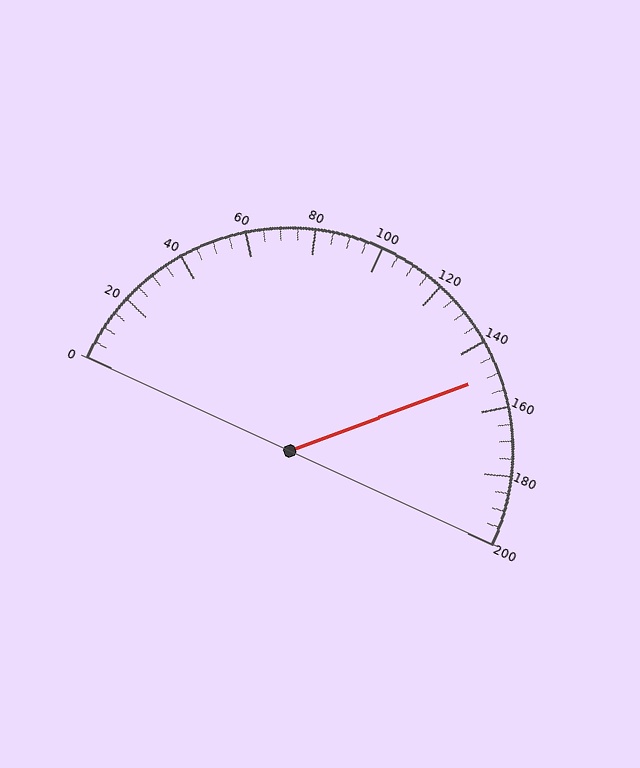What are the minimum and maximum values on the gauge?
The gauge ranges from 0 to 200.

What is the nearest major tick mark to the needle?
The nearest major tick mark is 160.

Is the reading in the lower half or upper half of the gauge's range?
The reading is in the upper half of the range (0 to 200).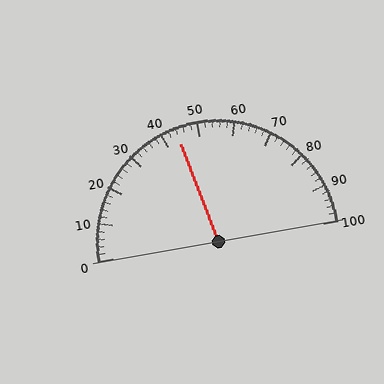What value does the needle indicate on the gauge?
The needle indicates approximately 44.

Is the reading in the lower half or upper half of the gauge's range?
The reading is in the lower half of the range (0 to 100).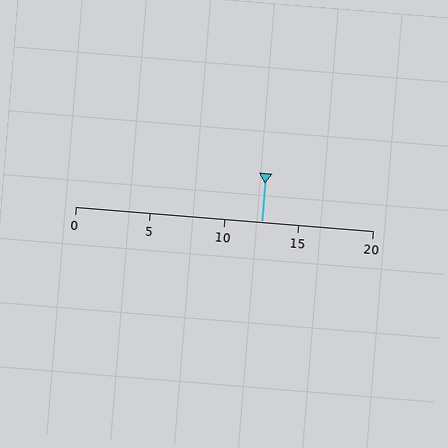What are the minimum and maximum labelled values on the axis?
The axis runs from 0 to 20.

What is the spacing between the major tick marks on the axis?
The major ticks are spaced 5 apart.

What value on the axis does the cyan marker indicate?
The marker indicates approximately 12.5.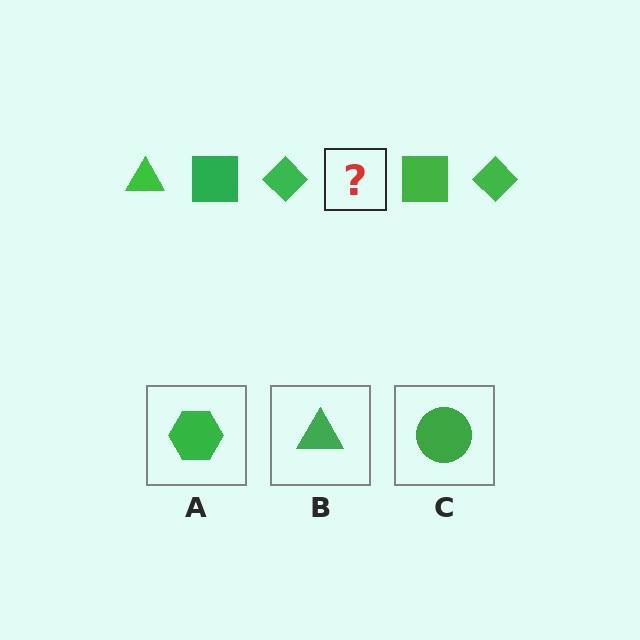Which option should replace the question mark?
Option B.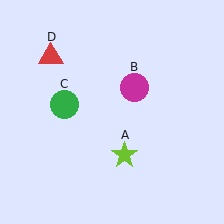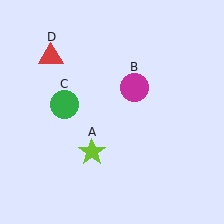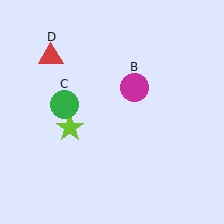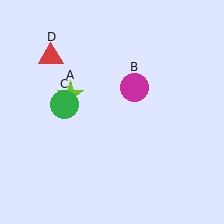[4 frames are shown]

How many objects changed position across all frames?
1 object changed position: lime star (object A).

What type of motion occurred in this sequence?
The lime star (object A) rotated clockwise around the center of the scene.